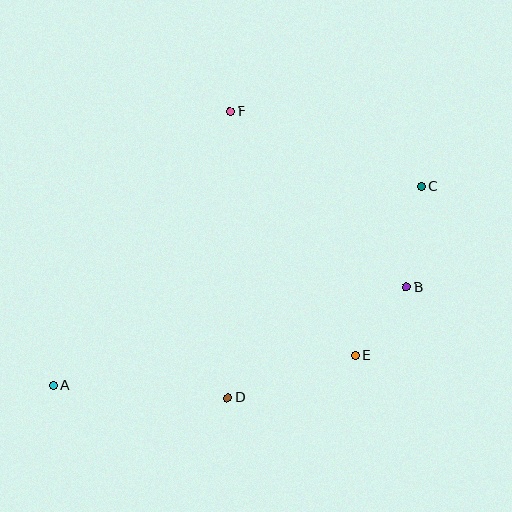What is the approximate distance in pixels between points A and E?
The distance between A and E is approximately 303 pixels.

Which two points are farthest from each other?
Points A and C are farthest from each other.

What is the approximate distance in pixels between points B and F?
The distance between B and F is approximately 248 pixels.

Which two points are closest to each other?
Points B and E are closest to each other.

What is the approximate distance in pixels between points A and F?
The distance between A and F is approximately 326 pixels.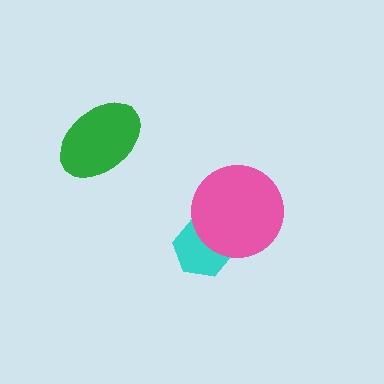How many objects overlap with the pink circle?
1 object overlaps with the pink circle.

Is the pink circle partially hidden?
No, no other shape covers it.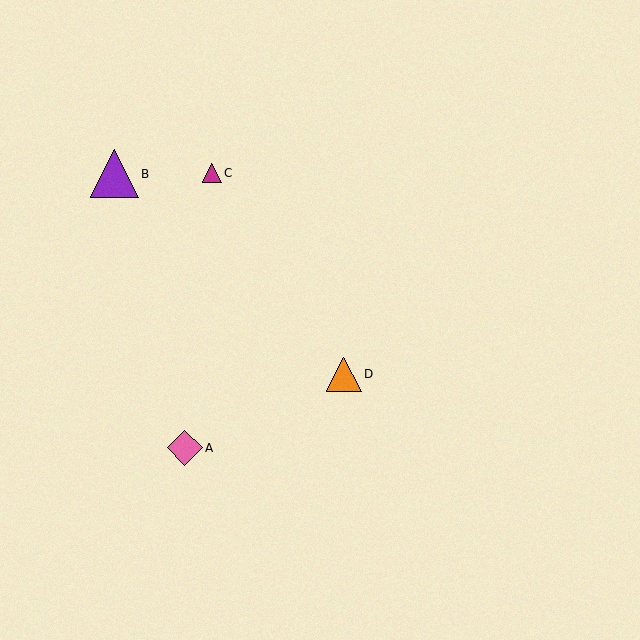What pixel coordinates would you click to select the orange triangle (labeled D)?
Click at (344, 374) to select the orange triangle D.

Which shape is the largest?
The purple triangle (labeled B) is the largest.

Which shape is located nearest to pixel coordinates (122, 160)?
The purple triangle (labeled B) at (115, 174) is nearest to that location.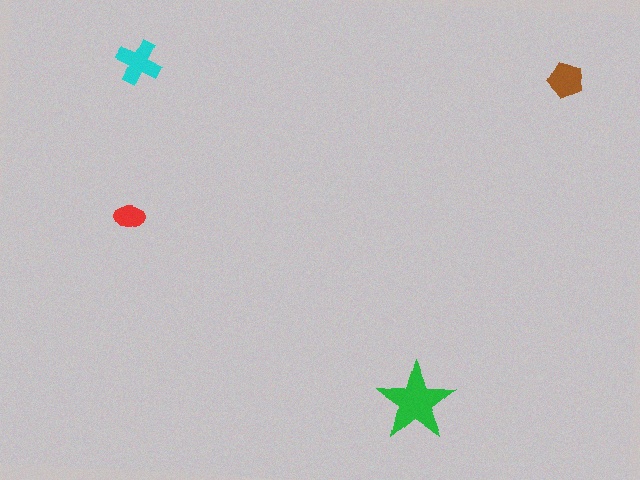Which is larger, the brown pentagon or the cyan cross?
The cyan cross.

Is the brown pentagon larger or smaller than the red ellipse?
Larger.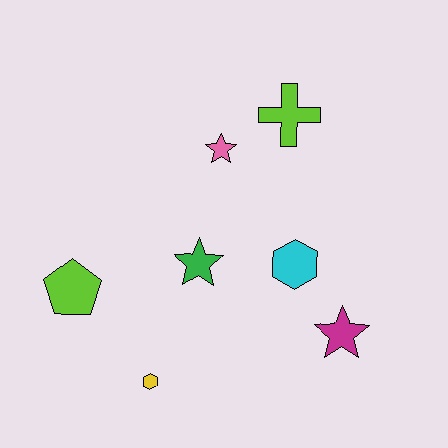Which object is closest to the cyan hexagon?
The magenta star is closest to the cyan hexagon.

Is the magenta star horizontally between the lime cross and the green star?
No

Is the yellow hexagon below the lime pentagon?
Yes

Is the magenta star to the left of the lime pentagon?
No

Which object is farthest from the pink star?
The yellow hexagon is farthest from the pink star.